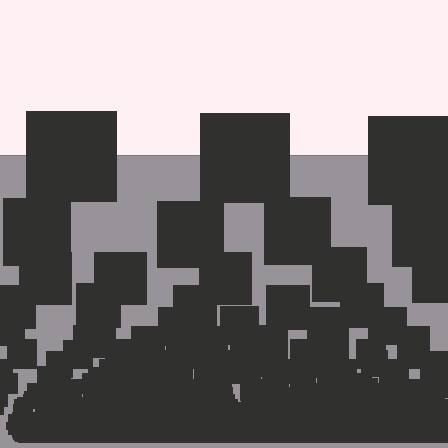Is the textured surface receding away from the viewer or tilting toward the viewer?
The surface appears to tilt toward the viewer. Texture elements get larger and sparser toward the top.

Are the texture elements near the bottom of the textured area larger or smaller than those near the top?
Smaller. The gradient is inverted — elements near the bottom are smaller and denser.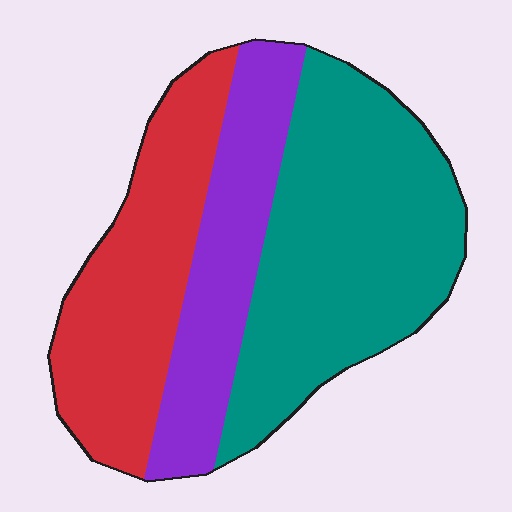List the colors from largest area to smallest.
From largest to smallest: teal, red, purple.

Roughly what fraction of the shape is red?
Red takes up about one third (1/3) of the shape.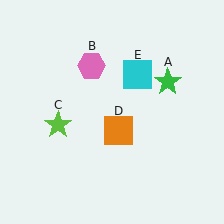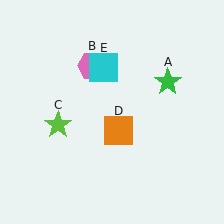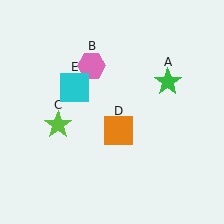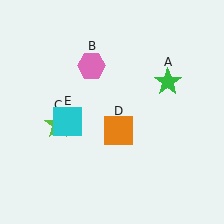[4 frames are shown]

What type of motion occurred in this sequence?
The cyan square (object E) rotated counterclockwise around the center of the scene.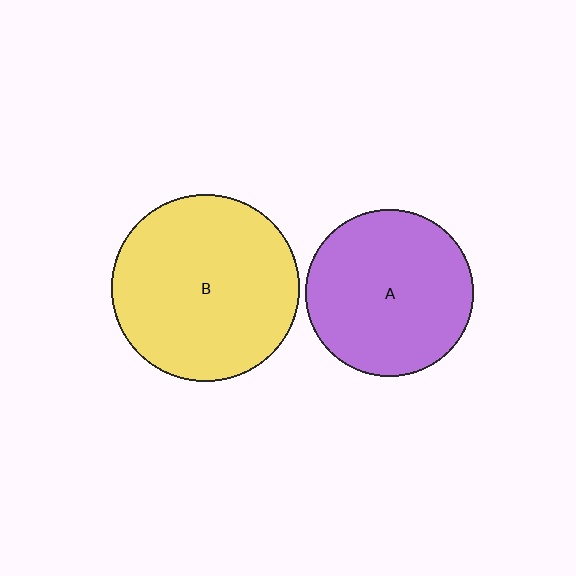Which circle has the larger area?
Circle B (yellow).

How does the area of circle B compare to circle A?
Approximately 1.2 times.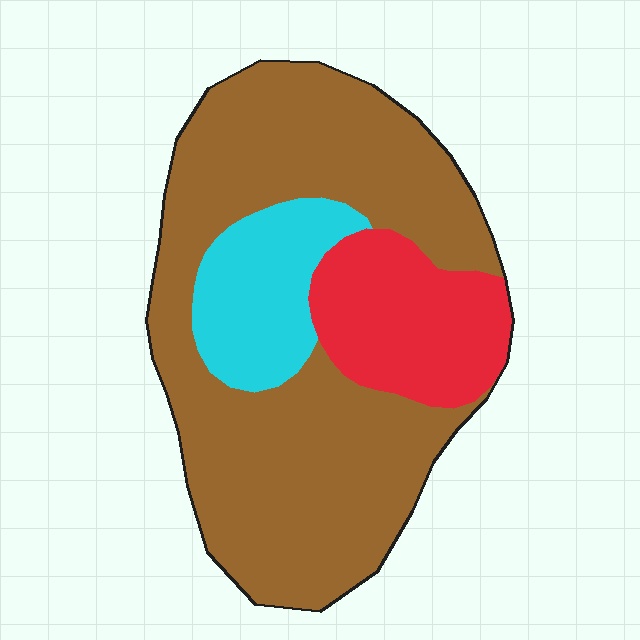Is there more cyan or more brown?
Brown.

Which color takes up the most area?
Brown, at roughly 65%.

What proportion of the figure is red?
Red takes up about one fifth (1/5) of the figure.